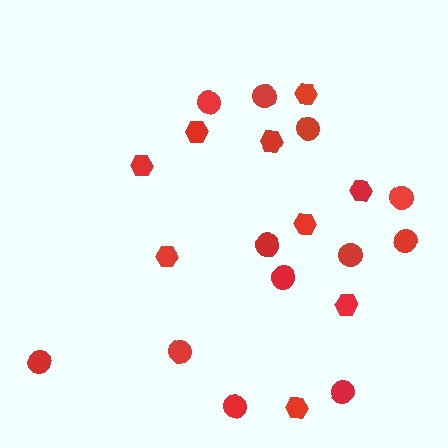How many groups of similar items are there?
There are 2 groups: one group of circles (12) and one group of hexagons (9).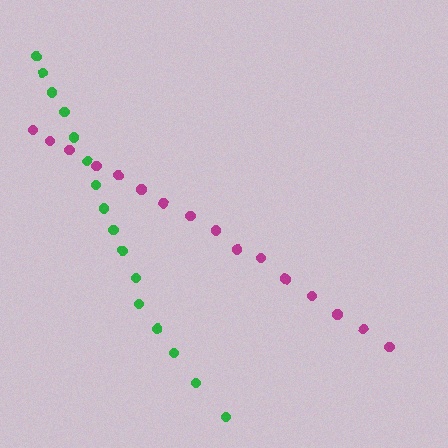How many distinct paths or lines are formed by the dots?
There are 2 distinct paths.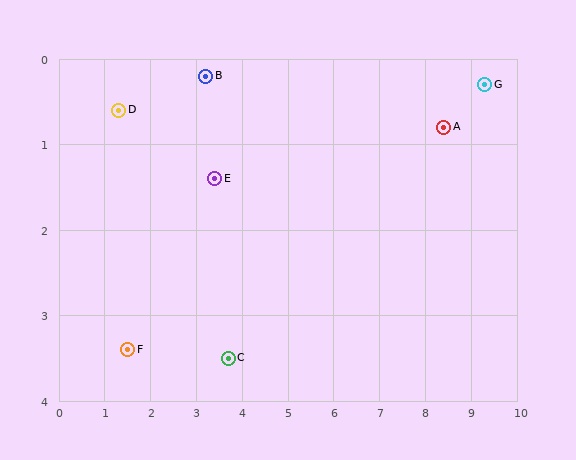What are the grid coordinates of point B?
Point B is at approximately (3.2, 0.2).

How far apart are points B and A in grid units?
Points B and A are about 5.2 grid units apart.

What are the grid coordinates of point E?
Point E is at approximately (3.4, 1.4).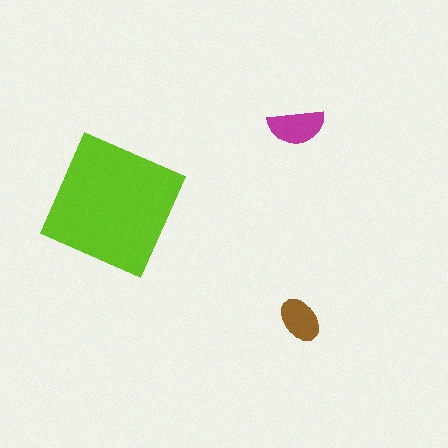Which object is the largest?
The lime square.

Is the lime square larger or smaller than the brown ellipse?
Larger.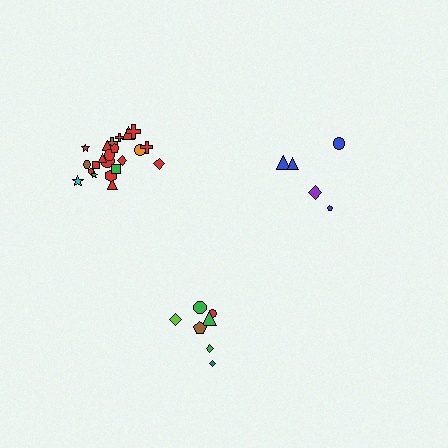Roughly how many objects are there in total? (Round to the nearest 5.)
Roughly 35 objects in total.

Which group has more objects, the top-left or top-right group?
The top-left group.